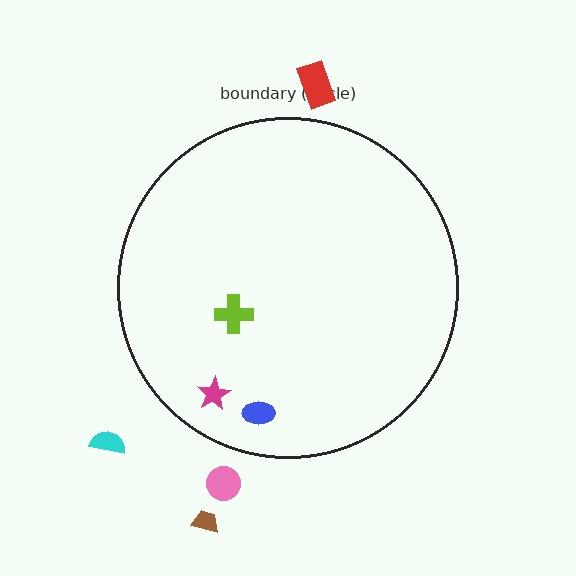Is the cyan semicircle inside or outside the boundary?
Outside.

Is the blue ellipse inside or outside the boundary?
Inside.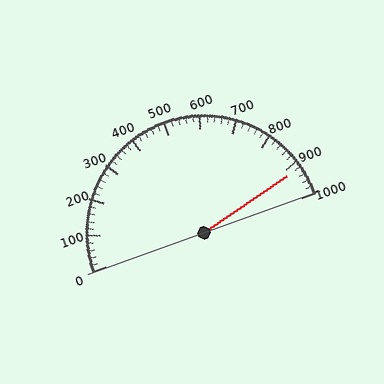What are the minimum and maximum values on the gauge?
The gauge ranges from 0 to 1000.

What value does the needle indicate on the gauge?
The needle indicates approximately 920.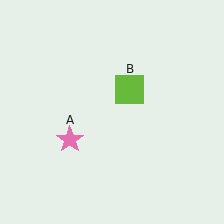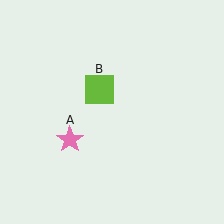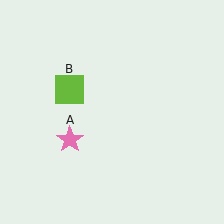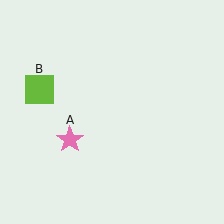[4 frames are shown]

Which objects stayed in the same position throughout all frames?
Pink star (object A) remained stationary.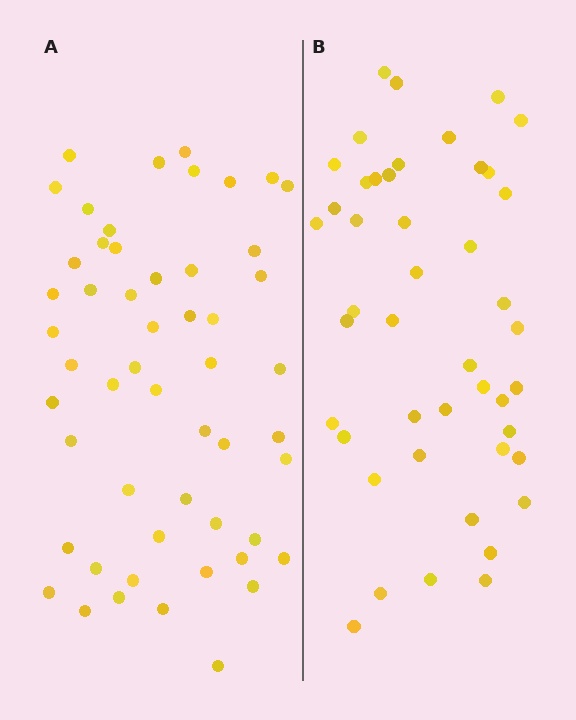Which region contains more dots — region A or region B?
Region A (the left region) has more dots.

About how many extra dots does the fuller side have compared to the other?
Region A has roughly 8 or so more dots than region B.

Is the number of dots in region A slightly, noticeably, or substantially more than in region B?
Region A has only slightly more — the two regions are fairly close. The ratio is roughly 1.2 to 1.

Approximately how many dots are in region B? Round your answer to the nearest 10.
About 40 dots. (The exact count is 45, which rounds to 40.)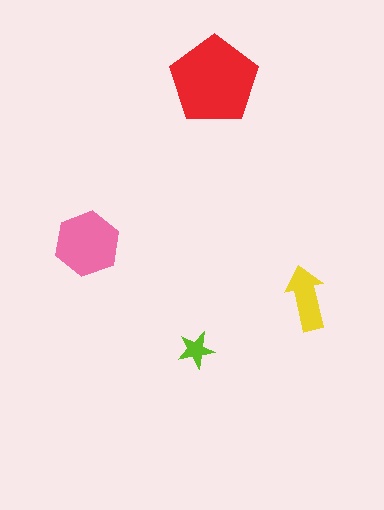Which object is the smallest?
The lime star.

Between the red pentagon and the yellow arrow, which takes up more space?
The red pentagon.